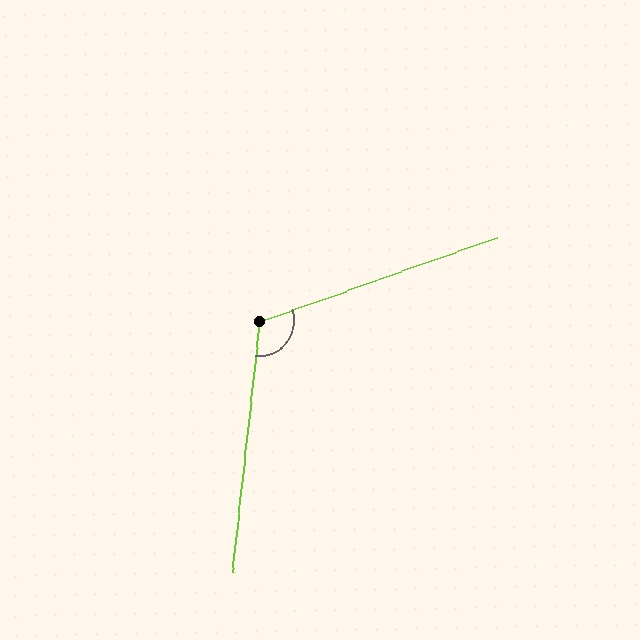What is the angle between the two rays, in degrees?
Approximately 116 degrees.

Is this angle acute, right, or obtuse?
It is obtuse.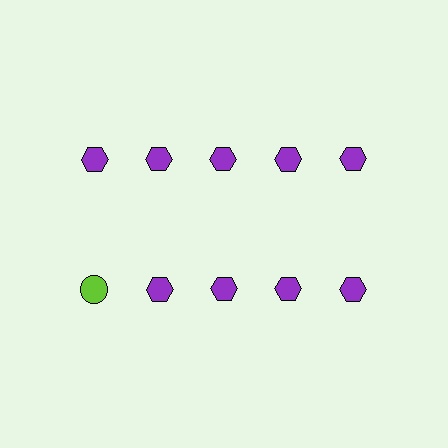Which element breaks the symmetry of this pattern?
The lime circle in the second row, leftmost column breaks the symmetry. All other shapes are purple hexagons.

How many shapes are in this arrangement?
There are 10 shapes arranged in a grid pattern.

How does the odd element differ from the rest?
It differs in both color (lime instead of purple) and shape (circle instead of hexagon).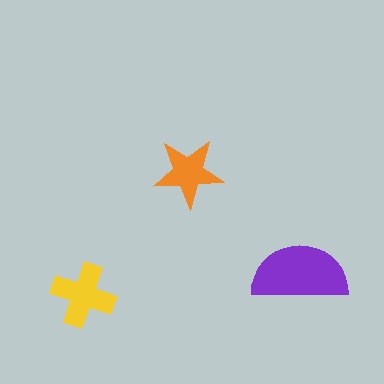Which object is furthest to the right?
The purple semicircle is rightmost.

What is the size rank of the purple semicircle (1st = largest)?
1st.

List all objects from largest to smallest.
The purple semicircle, the yellow cross, the orange star.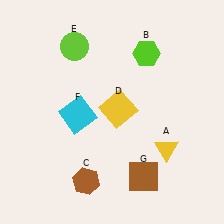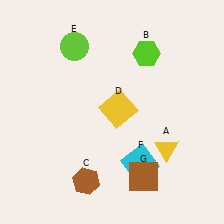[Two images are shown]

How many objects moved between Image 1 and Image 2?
1 object moved between the two images.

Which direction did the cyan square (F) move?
The cyan square (F) moved right.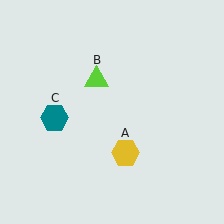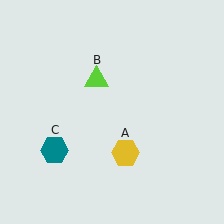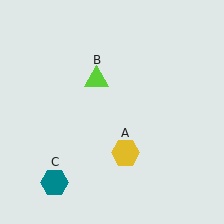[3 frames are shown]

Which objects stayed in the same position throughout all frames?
Yellow hexagon (object A) and lime triangle (object B) remained stationary.